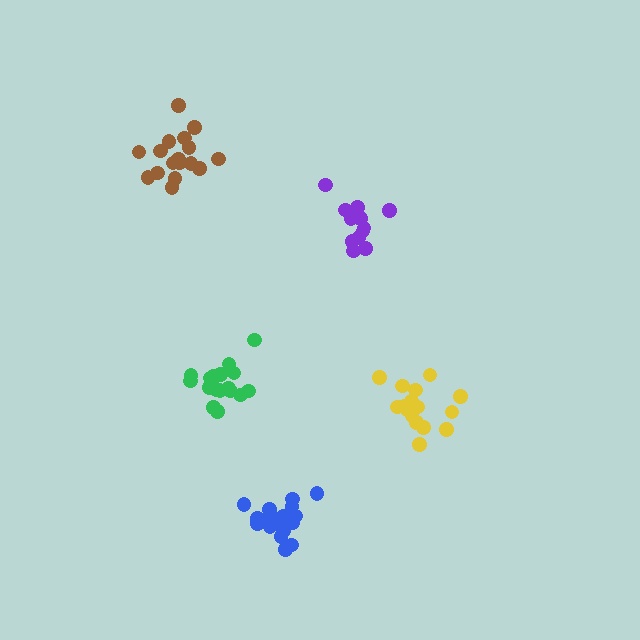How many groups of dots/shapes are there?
There are 5 groups.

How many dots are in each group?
Group 1: 17 dots, Group 2: 17 dots, Group 3: 12 dots, Group 4: 16 dots, Group 5: 17 dots (79 total).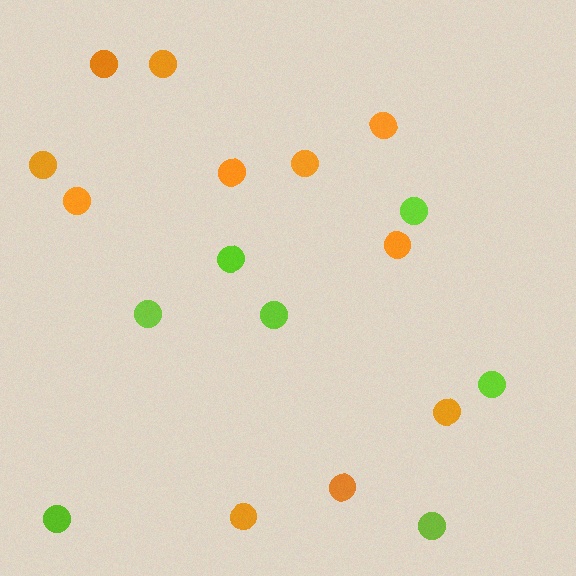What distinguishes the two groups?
There are 2 groups: one group of lime circles (7) and one group of orange circles (11).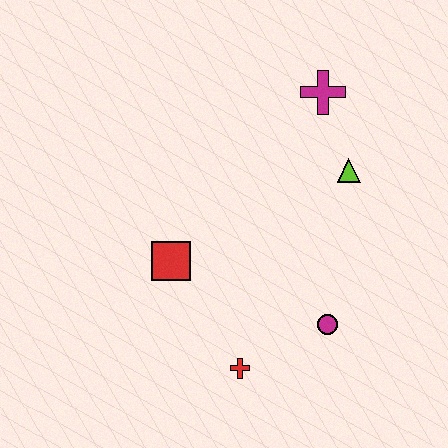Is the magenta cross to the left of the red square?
No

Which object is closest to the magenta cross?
The lime triangle is closest to the magenta cross.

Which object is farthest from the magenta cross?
The red cross is farthest from the magenta cross.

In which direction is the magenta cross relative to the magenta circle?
The magenta cross is above the magenta circle.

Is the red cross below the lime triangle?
Yes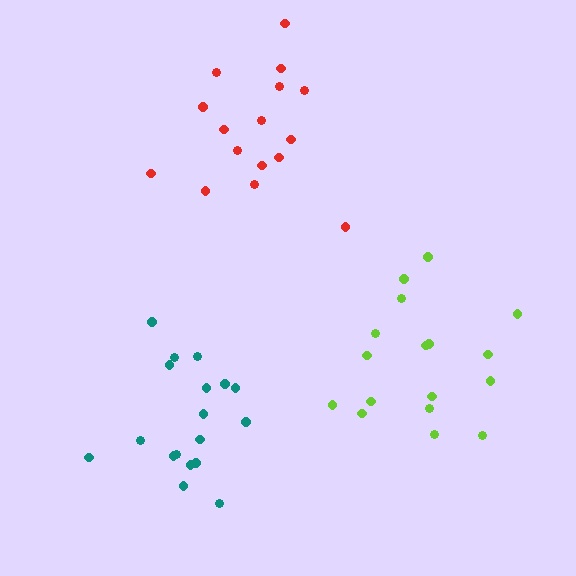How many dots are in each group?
Group 1: 18 dots, Group 2: 16 dots, Group 3: 17 dots (51 total).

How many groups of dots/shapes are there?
There are 3 groups.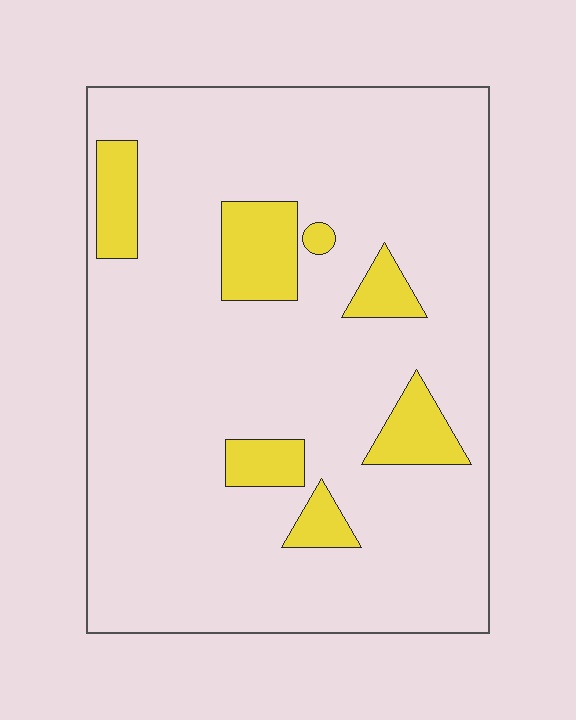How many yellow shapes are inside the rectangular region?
7.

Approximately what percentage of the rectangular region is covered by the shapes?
Approximately 15%.